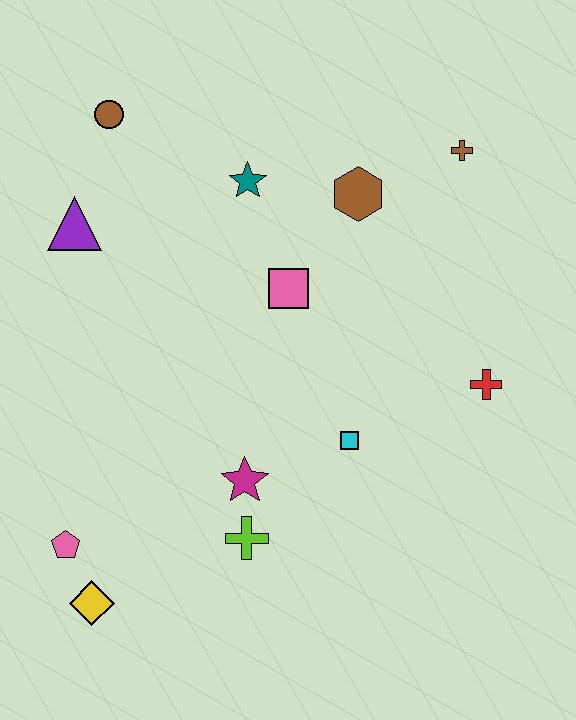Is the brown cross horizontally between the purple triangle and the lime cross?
No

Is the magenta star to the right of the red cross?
No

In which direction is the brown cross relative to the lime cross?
The brown cross is above the lime cross.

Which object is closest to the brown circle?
The purple triangle is closest to the brown circle.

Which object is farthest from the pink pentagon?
The brown cross is farthest from the pink pentagon.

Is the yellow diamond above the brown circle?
No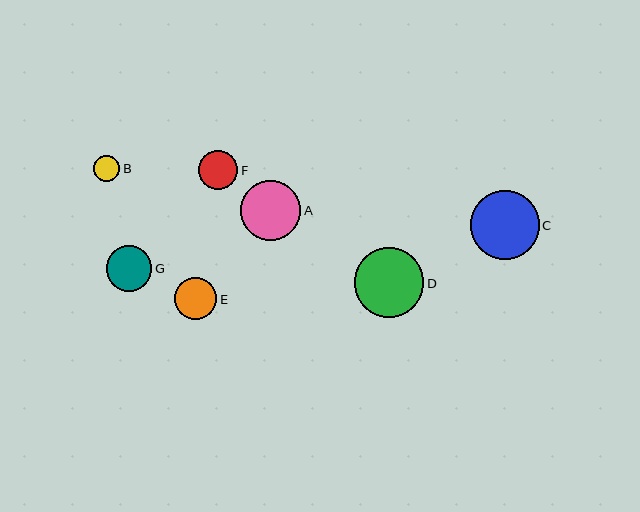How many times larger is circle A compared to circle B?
Circle A is approximately 2.3 times the size of circle B.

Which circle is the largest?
Circle D is the largest with a size of approximately 69 pixels.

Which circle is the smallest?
Circle B is the smallest with a size of approximately 26 pixels.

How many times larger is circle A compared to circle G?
Circle A is approximately 1.3 times the size of circle G.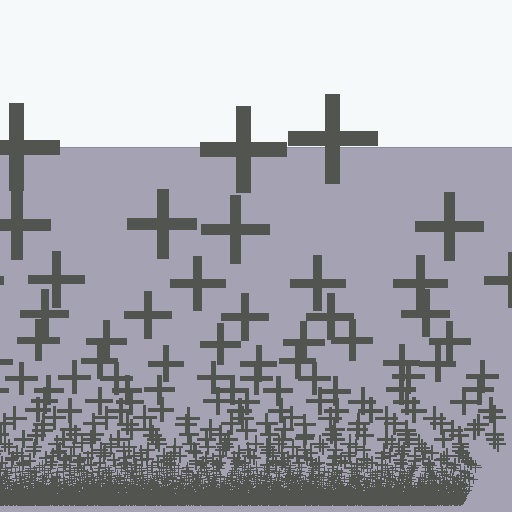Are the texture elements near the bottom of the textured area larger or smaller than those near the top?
Smaller. The gradient is inverted — elements near the bottom are smaller and denser.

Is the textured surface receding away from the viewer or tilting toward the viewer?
The surface appears to tilt toward the viewer. Texture elements get larger and sparser toward the top.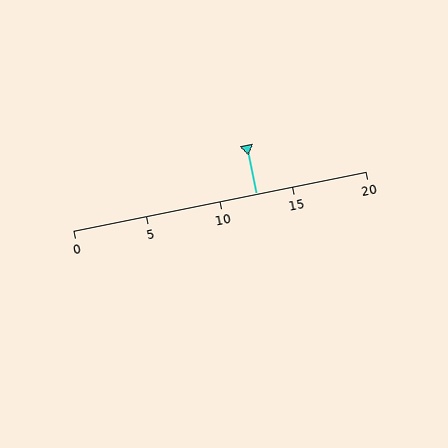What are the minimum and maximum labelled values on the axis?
The axis runs from 0 to 20.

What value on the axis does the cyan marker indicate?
The marker indicates approximately 12.5.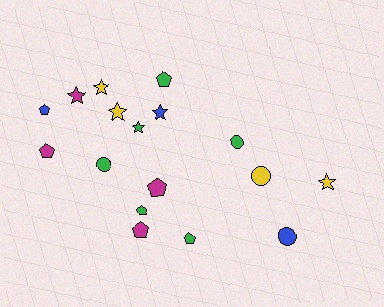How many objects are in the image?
There are 17 objects.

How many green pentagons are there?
There are 3 green pentagons.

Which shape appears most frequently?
Pentagon, with 7 objects.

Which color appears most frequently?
Green, with 6 objects.